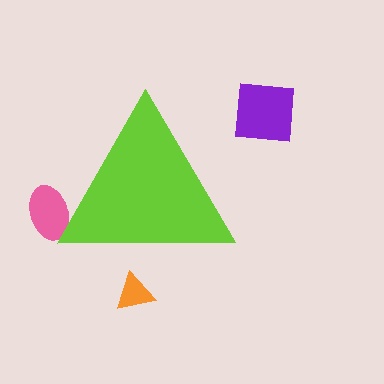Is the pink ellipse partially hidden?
Yes, the pink ellipse is partially hidden behind the lime triangle.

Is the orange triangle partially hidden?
Yes, the orange triangle is partially hidden behind the lime triangle.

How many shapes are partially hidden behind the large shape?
2 shapes are partially hidden.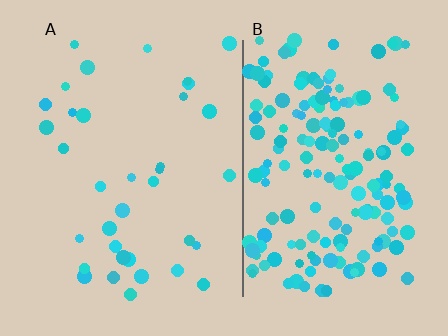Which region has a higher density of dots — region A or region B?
B (the right).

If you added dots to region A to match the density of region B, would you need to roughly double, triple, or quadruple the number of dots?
Approximately quadruple.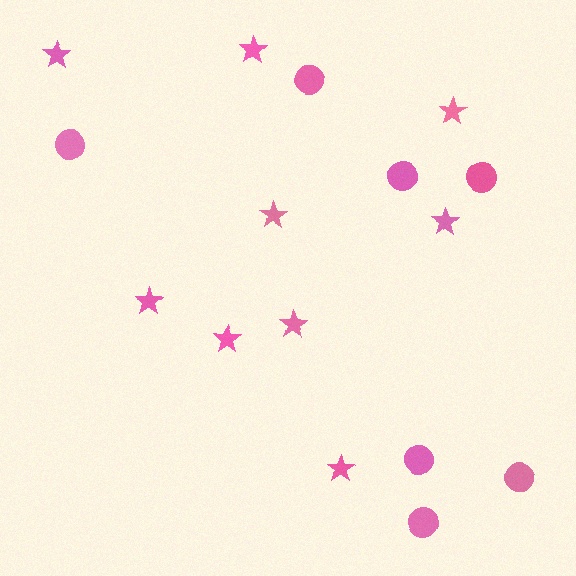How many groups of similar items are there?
There are 2 groups: one group of stars (9) and one group of circles (7).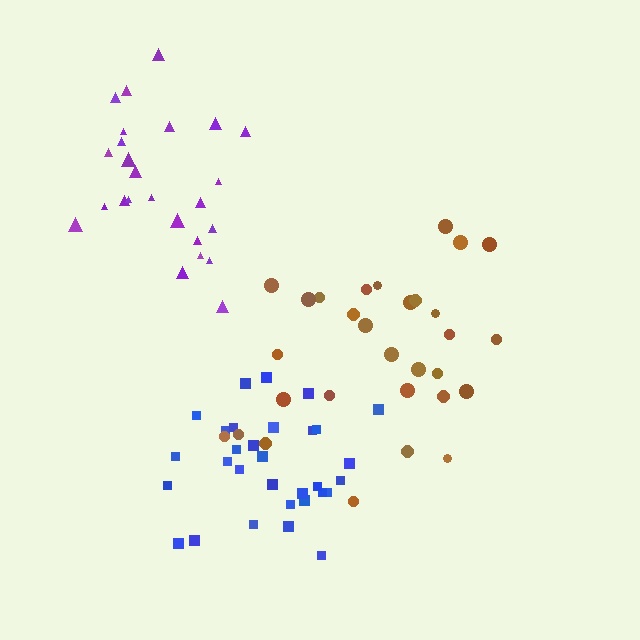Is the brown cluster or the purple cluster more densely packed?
Purple.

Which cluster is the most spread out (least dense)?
Brown.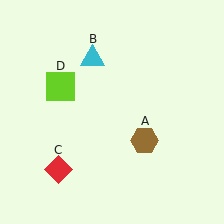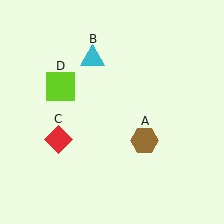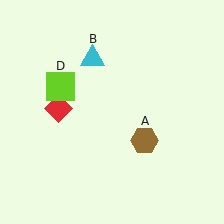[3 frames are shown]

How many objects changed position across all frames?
1 object changed position: red diamond (object C).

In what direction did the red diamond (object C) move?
The red diamond (object C) moved up.